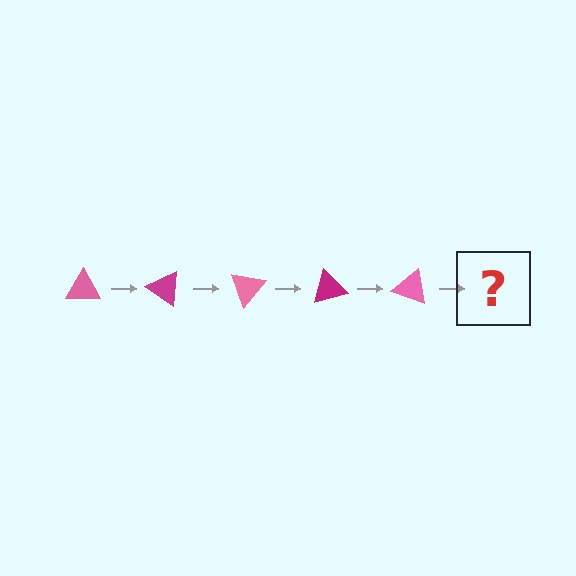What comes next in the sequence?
The next element should be a magenta triangle, rotated 175 degrees from the start.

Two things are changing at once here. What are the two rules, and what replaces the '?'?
The two rules are that it rotates 35 degrees each step and the color cycles through pink and magenta. The '?' should be a magenta triangle, rotated 175 degrees from the start.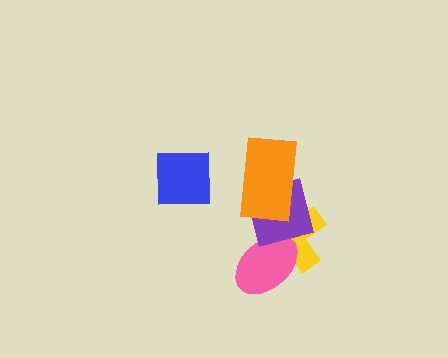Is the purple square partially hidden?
Yes, it is partially covered by another shape.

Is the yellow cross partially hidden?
Yes, it is partially covered by another shape.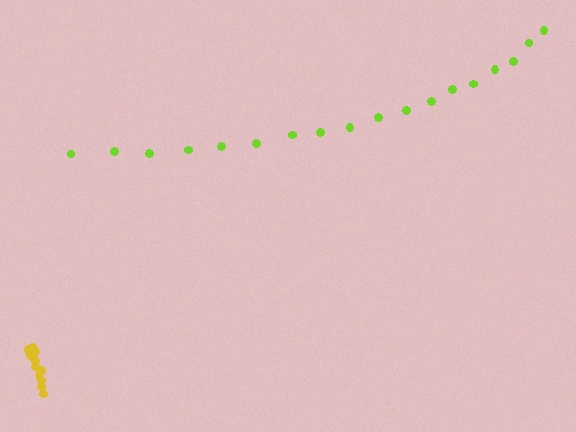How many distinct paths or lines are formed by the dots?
There are 2 distinct paths.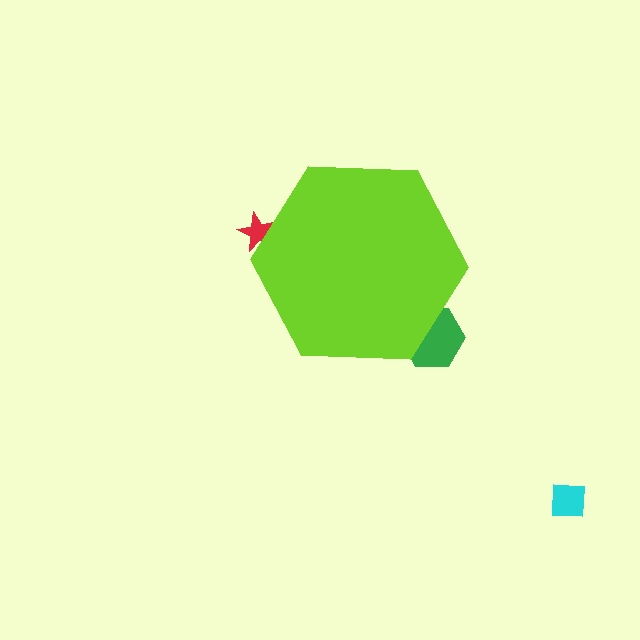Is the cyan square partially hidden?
No, the cyan square is fully visible.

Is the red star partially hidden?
Yes, the red star is partially hidden behind the lime hexagon.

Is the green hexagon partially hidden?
Yes, the green hexagon is partially hidden behind the lime hexagon.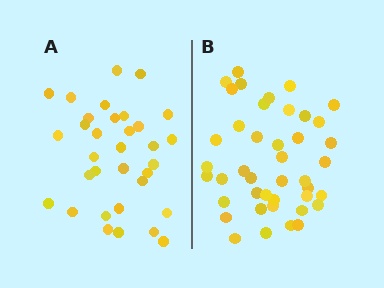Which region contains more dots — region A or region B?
Region B (the right region) has more dots.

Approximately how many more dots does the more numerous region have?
Region B has roughly 8 or so more dots than region A.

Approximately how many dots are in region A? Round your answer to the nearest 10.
About 30 dots. (The exact count is 33, which rounds to 30.)